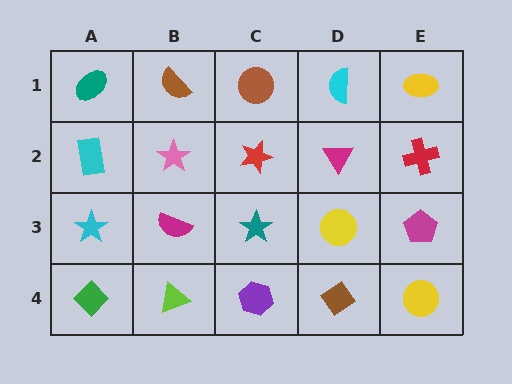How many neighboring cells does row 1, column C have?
3.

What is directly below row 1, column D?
A magenta triangle.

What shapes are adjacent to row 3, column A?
A cyan rectangle (row 2, column A), a green diamond (row 4, column A), a magenta semicircle (row 3, column B).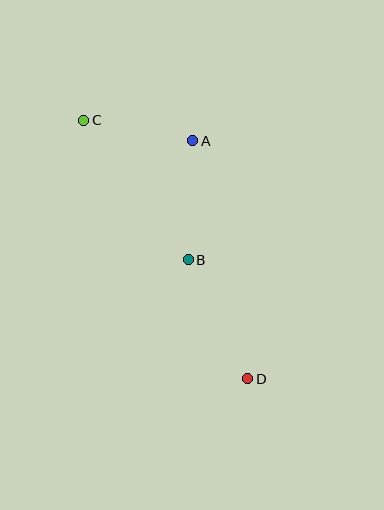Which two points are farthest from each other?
Points C and D are farthest from each other.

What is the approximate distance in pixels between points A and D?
The distance between A and D is approximately 244 pixels.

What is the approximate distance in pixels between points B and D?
The distance between B and D is approximately 133 pixels.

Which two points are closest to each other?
Points A and C are closest to each other.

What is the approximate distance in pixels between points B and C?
The distance between B and C is approximately 174 pixels.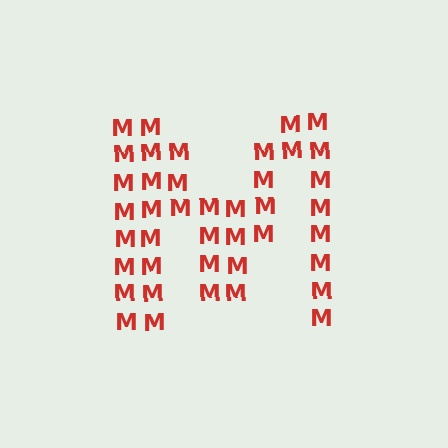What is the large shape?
The large shape is the letter M.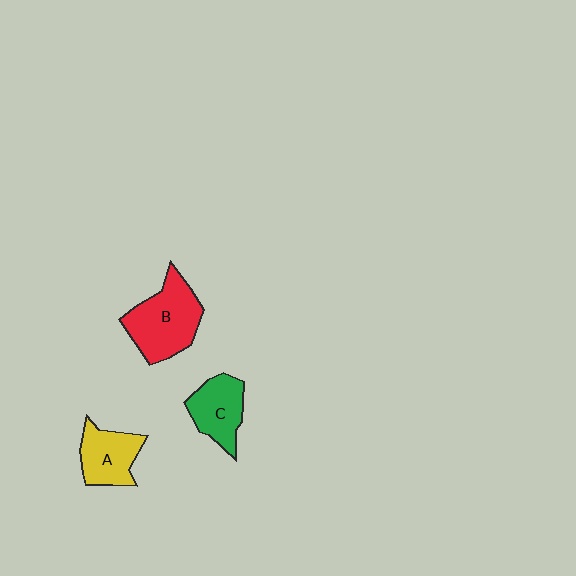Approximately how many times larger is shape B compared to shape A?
Approximately 1.5 times.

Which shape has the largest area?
Shape B (red).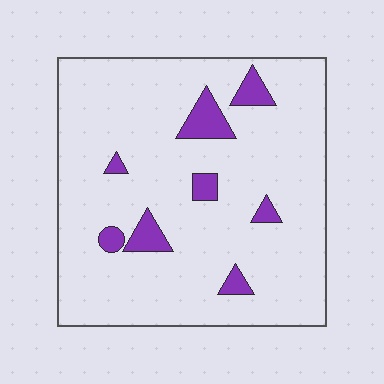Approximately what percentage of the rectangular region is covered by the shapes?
Approximately 10%.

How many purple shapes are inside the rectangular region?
8.